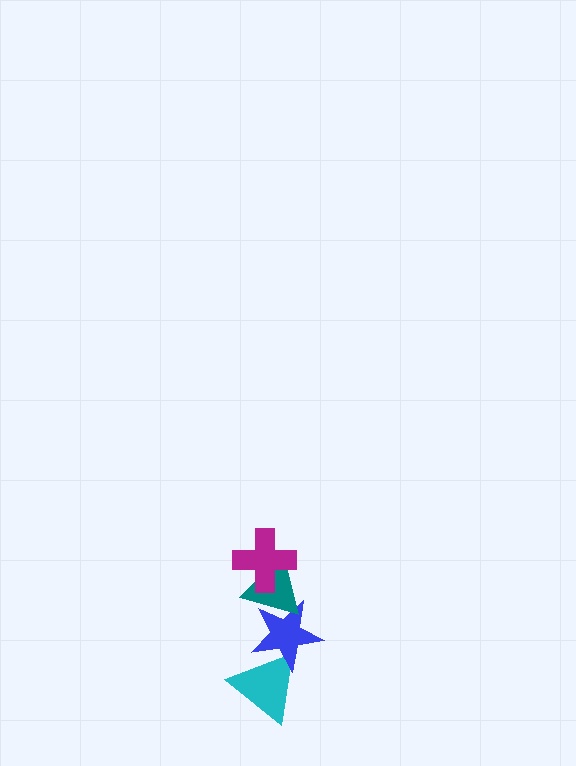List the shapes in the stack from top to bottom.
From top to bottom: the magenta cross, the teal triangle, the blue star, the cyan triangle.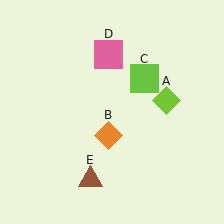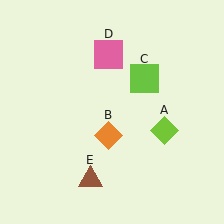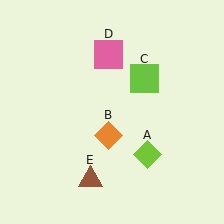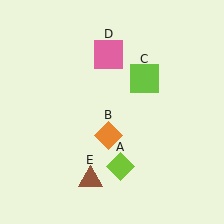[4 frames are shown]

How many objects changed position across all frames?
1 object changed position: lime diamond (object A).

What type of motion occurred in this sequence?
The lime diamond (object A) rotated clockwise around the center of the scene.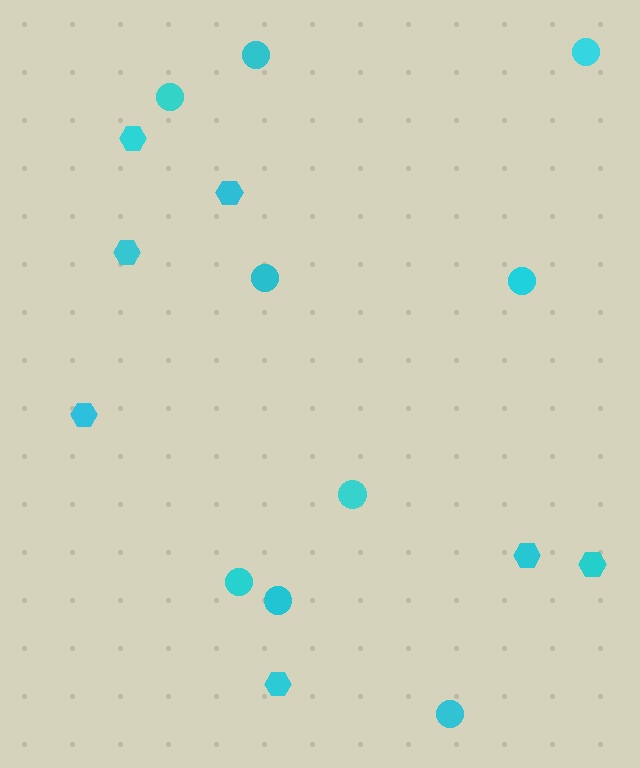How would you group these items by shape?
There are 2 groups: one group of circles (9) and one group of hexagons (7).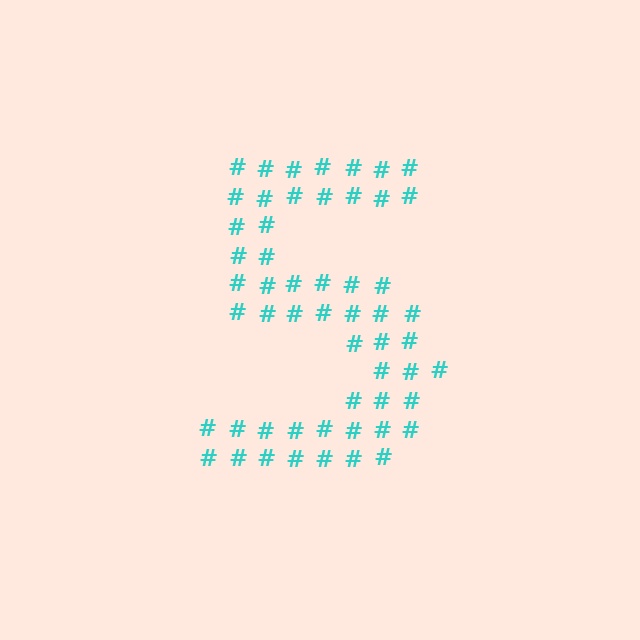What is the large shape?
The large shape is the digit 5.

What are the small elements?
The small elements are hash symbols.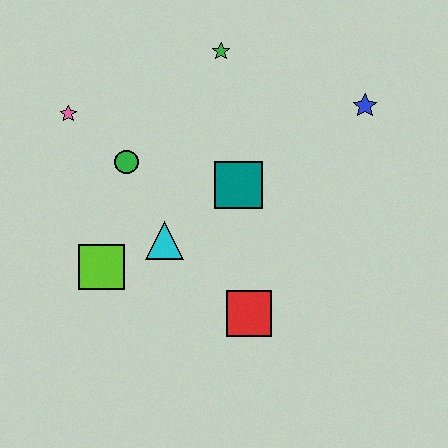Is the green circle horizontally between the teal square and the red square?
No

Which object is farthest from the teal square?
The pink star is farthest from the teal square.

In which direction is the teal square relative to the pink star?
The teal square is to the right of the pink star.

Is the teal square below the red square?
No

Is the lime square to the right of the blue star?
No